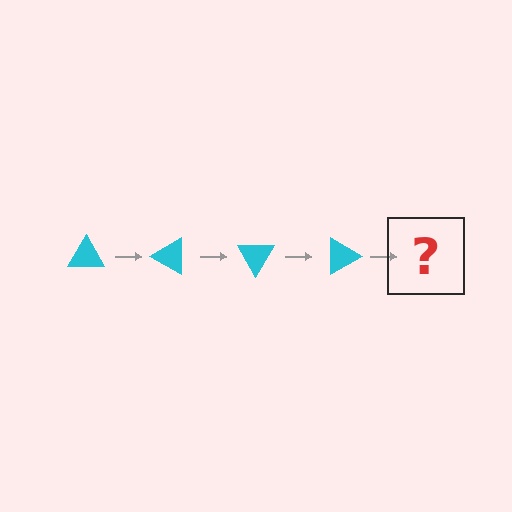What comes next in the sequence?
The next element should be a cyan triangle rotated 120 degrees.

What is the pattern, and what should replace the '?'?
The pattern is that the triangle rotates 30 degrees each step. The '?' should be a cyan triangle rotated 120 degrees.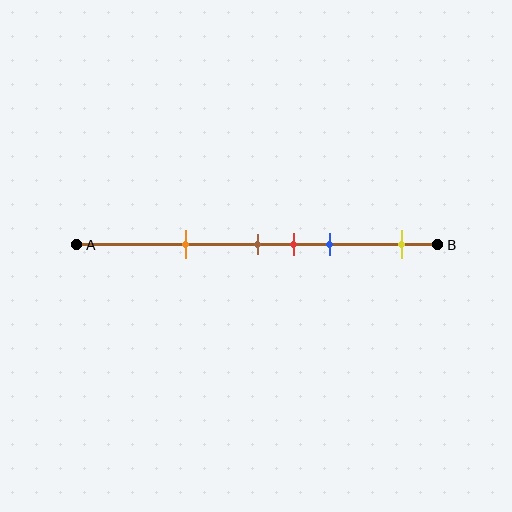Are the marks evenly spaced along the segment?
No, the marks are not evenly spaced.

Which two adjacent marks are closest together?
The brown and red marks are the closest adjacent pair.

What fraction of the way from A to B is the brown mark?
The brown mark is approximately 50% (0.5) of the way from A to B.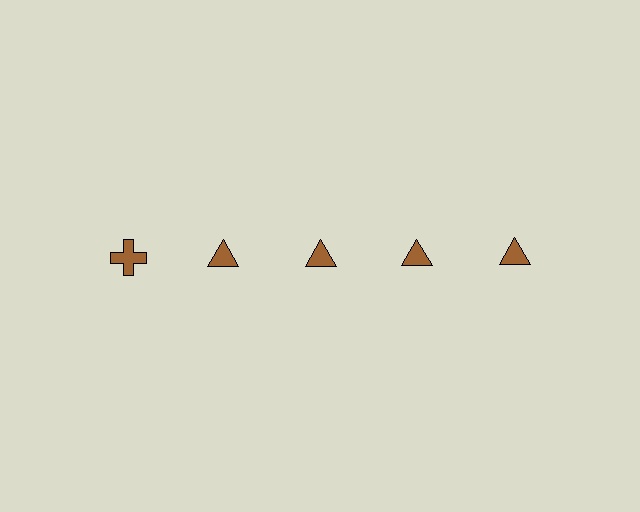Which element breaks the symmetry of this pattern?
The brown cross in the top row, leftmost column breaks the symmetry. All other shapes are brown triangles.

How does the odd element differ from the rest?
It has a different shape: cross instead of triangle.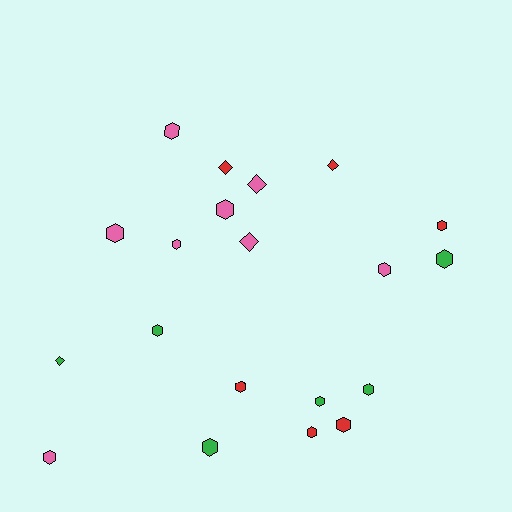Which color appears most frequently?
Pink, with 8 objects.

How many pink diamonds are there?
There are 2 pink diamonds.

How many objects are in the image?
There are 20 objects.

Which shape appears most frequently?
Hexagon, with 15 objects.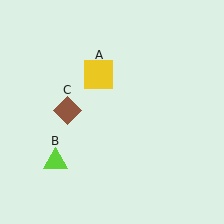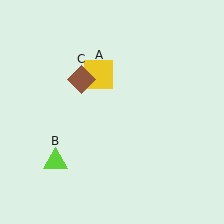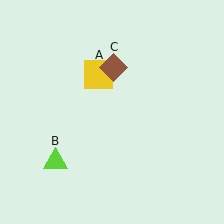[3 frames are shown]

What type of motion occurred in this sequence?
The brown diamond (object C) rotated clockwise around the center of the scene.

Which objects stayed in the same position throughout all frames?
Yellow square (object A) and lime triangle (object B) remained stationary.